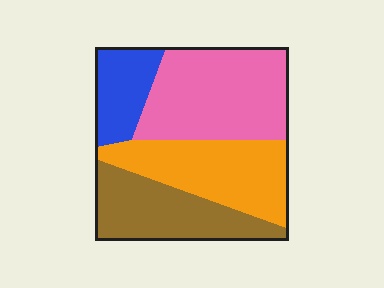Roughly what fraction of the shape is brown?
Brown covers around 25% of the shape.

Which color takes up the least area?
Blue, at roughly 15%.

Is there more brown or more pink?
Pink.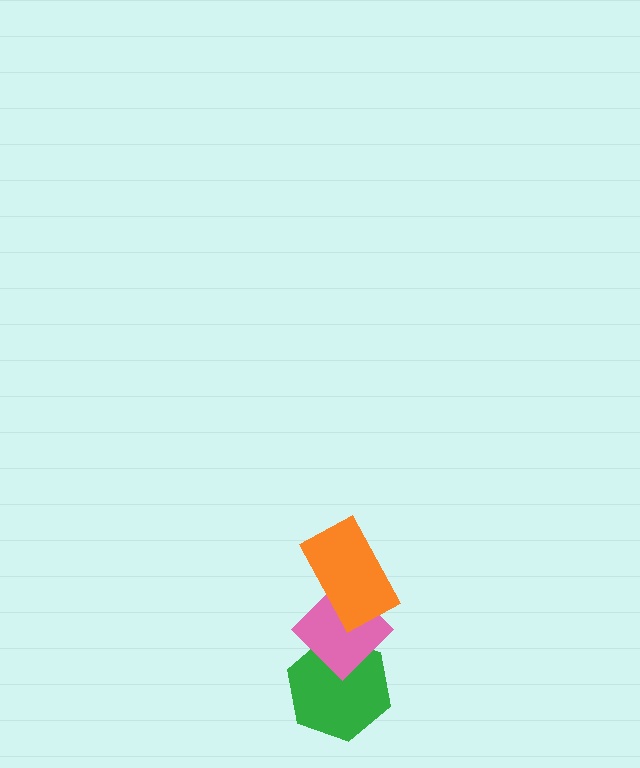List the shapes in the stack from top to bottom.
From top to bottom: the orange rectangle, the pink diamond, the green hexagon.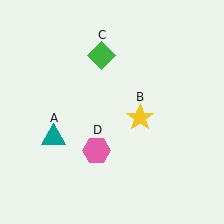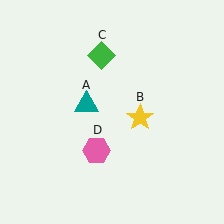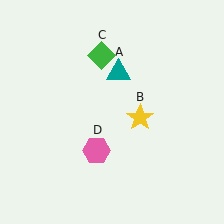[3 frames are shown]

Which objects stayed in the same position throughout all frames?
Yellow star (object B) and green diamond (object C) and pink hexagon (object D) remained stationary.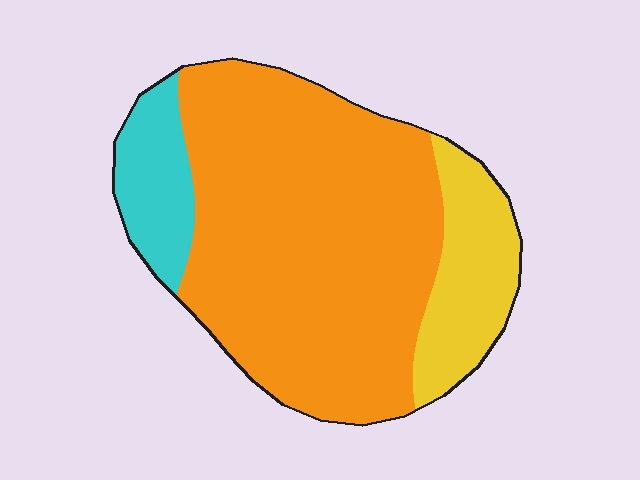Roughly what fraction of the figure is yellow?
Yellow takes up less than a quarter of the figure.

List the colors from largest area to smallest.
From largest to smallest: orange, yellow, cyan.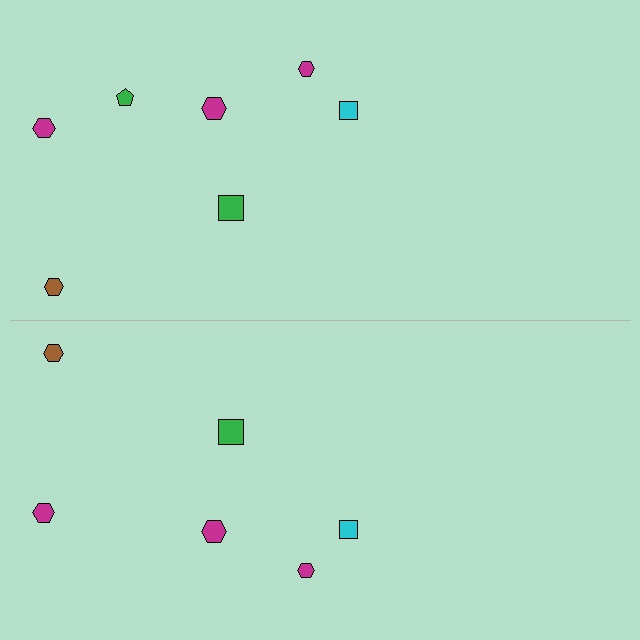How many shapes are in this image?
There are 13 shapes in this image.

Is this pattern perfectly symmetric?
No, the pattern is not perfectly symmetric. A green pentagon is missing from the bottom side.